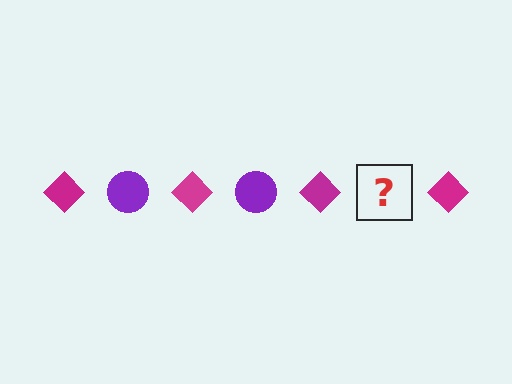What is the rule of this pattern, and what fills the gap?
The rule is that the pattern alternates between magenta diamond and purple circle. The gap should be filled with a purple circle.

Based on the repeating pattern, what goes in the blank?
The blank should be a purple circle.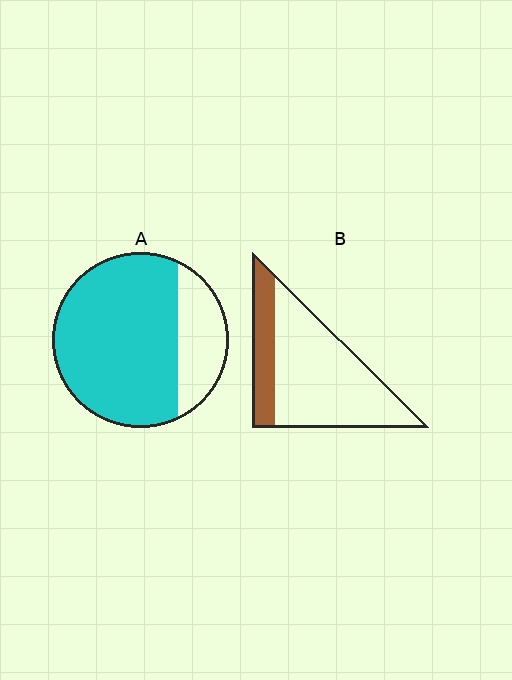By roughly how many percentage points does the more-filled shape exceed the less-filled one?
By roughly 50 percentage points (A over B).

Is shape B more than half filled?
No.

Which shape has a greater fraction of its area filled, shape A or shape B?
Shape A.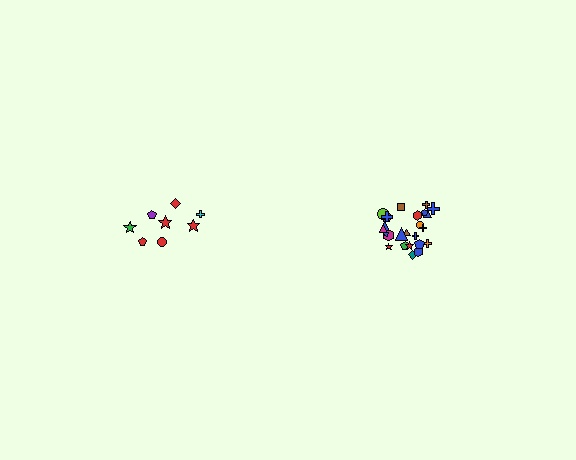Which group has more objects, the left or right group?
The right group.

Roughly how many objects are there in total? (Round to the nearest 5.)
Roughly 35 objects in total.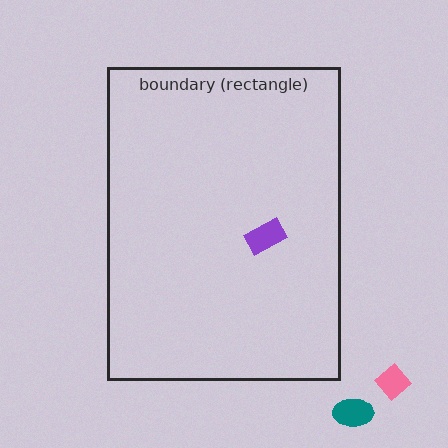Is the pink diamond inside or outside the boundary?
Outside.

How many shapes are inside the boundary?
1 inside, 2 outside.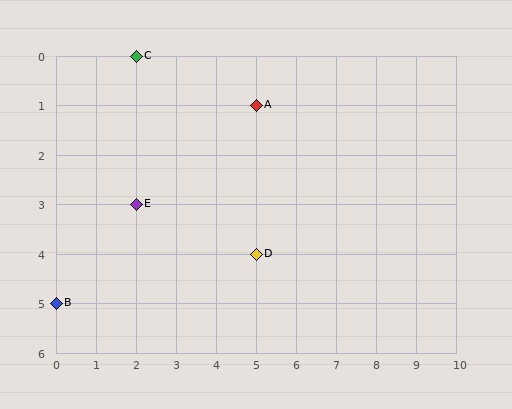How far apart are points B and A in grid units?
Points B and A are 5 columns and 4 rows apart (about 6.4 grid units diagonally).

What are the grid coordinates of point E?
Point E is at grid coordinates (2, 3).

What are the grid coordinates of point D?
Point D is at grid coordinates (5, 4).